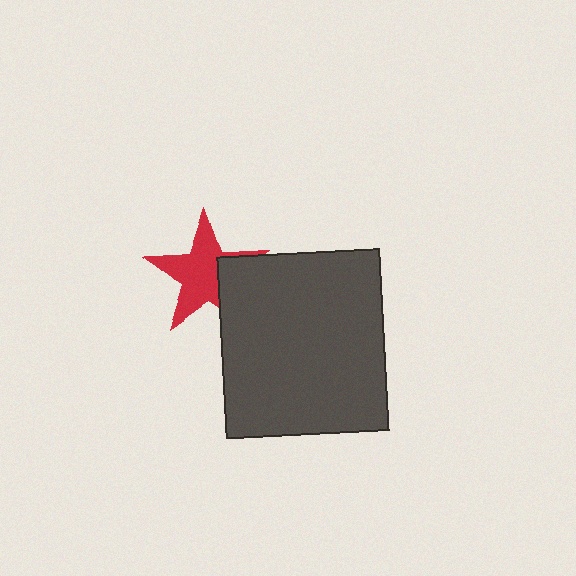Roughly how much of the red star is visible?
Most of it is visible (roughly 70%).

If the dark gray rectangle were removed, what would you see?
You would see the complete red star.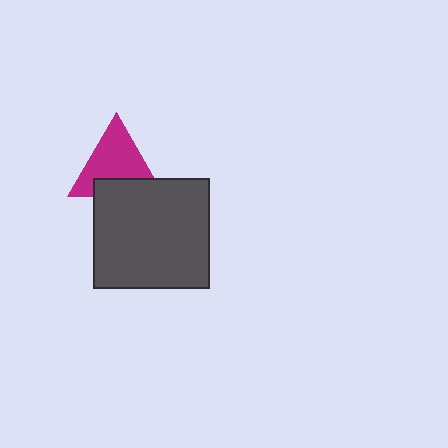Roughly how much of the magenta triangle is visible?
Most of it is visible (roughly 69%).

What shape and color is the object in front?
The object in front is a dark gray rectangle.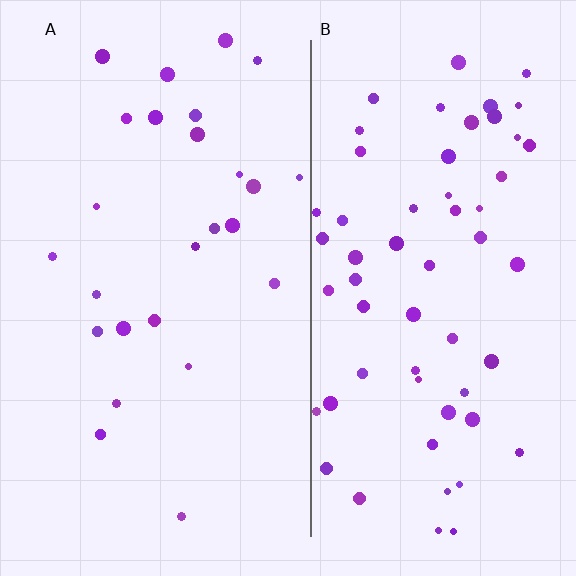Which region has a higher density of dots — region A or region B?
B (the right).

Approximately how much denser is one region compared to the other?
Approximately 2.3× — region B over region A.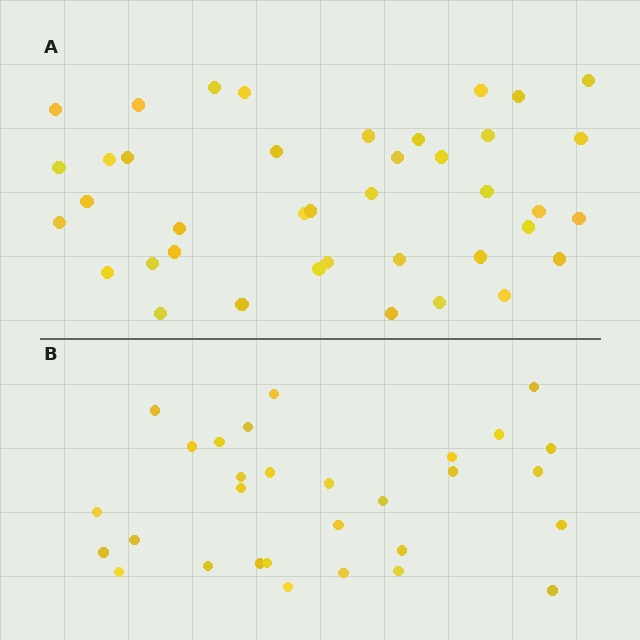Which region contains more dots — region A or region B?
Region A (the top region) has more dots.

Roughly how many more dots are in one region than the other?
Region A has roughly 10 or so more dots than region B.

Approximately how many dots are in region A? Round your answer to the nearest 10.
About 40 dots.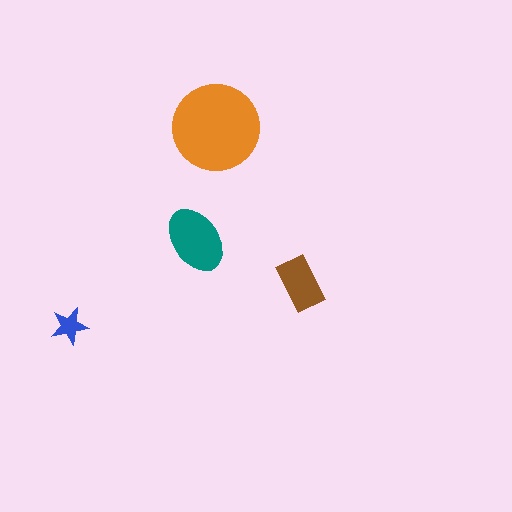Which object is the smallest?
The blue star.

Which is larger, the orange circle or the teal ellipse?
The orange circle.